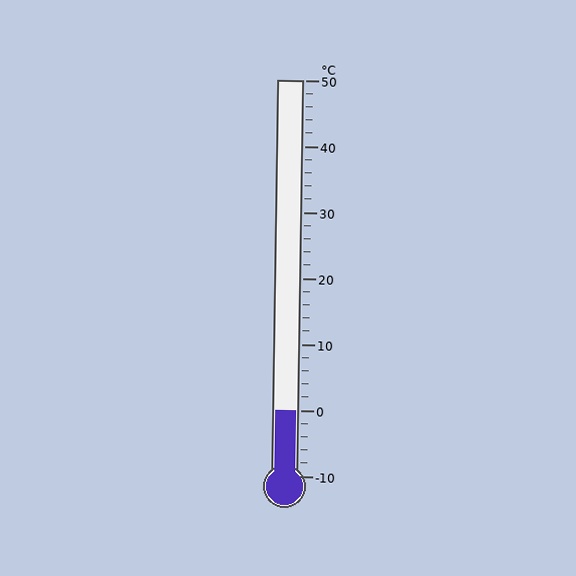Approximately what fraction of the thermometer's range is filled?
The thermometer is filled to approximately 15% of its range.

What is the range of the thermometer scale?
The thermometer scale ranges from -10°C to 50°C.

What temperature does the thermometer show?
The thermometer shows approximately 0°C.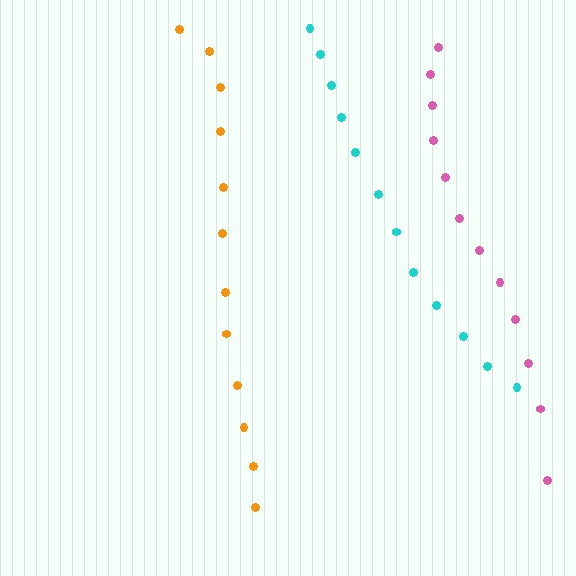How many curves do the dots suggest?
There are 3 distinct paths.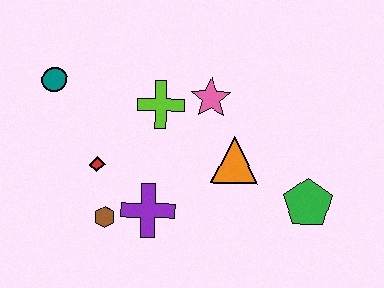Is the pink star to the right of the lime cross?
Yes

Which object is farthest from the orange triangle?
The teal circle is farthest from the orange triangle.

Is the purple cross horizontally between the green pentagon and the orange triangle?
No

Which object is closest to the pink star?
The lime cross is closest to the pink star.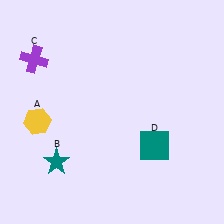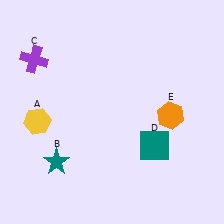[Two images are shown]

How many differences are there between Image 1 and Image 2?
There is 1 difference between the two images.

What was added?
An orange hexagon (E) was added in Image 2.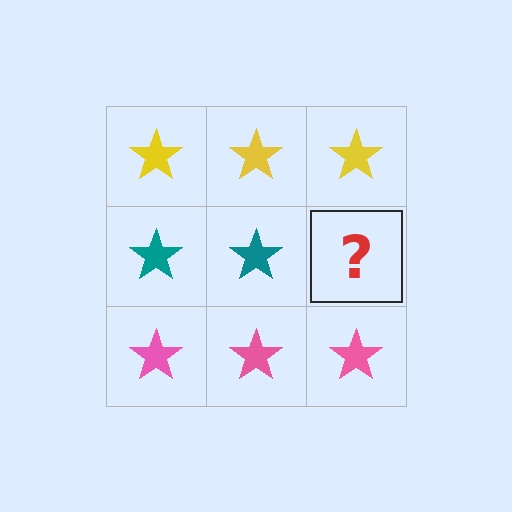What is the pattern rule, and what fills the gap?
The rule is that each row has a consistent color. The gap should be filled with a teal star.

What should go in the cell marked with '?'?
The missing cell should contain a teal star.